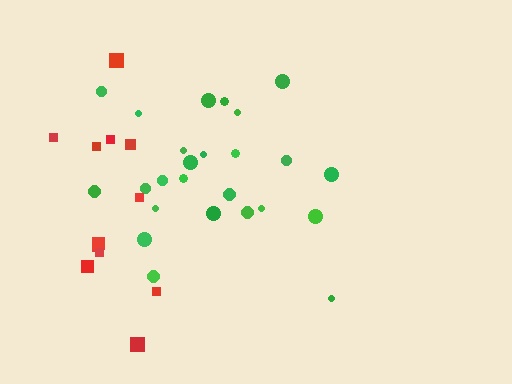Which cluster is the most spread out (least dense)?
Red.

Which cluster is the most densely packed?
Green.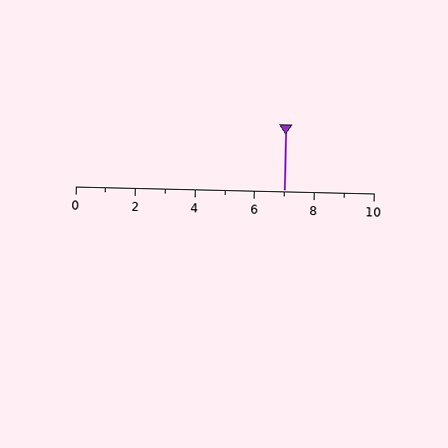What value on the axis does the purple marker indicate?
The marker indicates approximately 7.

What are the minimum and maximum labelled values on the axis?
The axis runs from 0 to 10.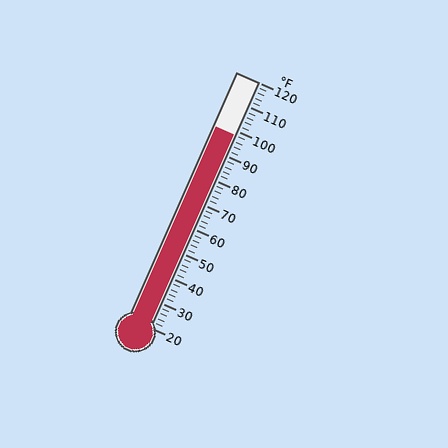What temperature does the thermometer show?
The thermometer shows approximately 98°F.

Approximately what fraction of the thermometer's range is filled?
The thermometer is filled to approximately 80% of its range.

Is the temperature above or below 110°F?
The temperature is below 110°F.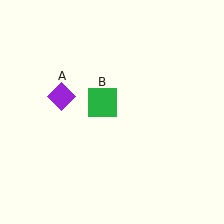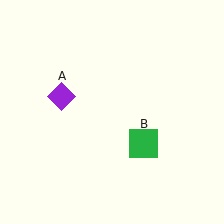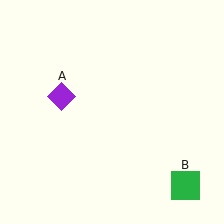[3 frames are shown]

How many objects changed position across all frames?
1 object changed position: green square (object B).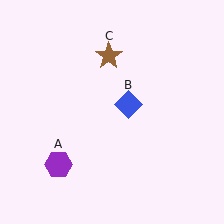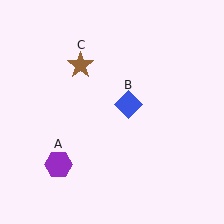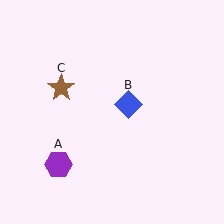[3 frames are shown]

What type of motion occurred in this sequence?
The brown star (object C) rotated counterclockwise around the center of the scene.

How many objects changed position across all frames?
1 object changed position: brown star (object C).